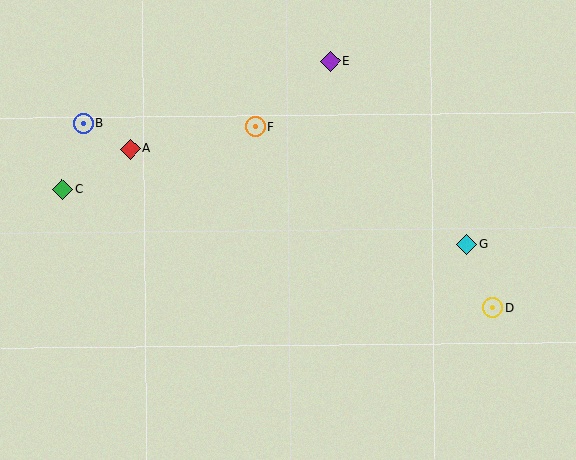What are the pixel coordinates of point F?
Point F is at (255, 127).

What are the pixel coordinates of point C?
Point C is at (62, 190).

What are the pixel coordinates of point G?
Point G is at (467, 245).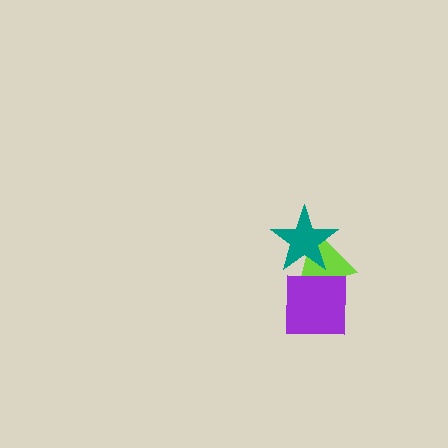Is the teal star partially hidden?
No, no other shape covers it.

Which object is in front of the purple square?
The teal star is in front of the purple square.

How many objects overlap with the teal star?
2 objects overlap with the teal star.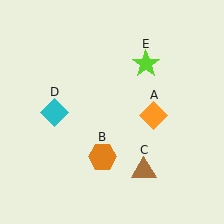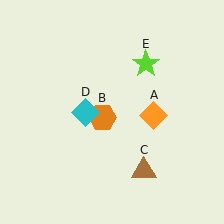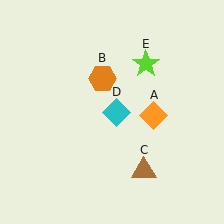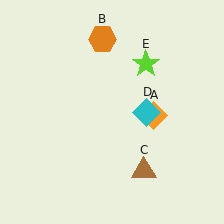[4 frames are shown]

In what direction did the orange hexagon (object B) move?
The orange hexagon (object B) moved up.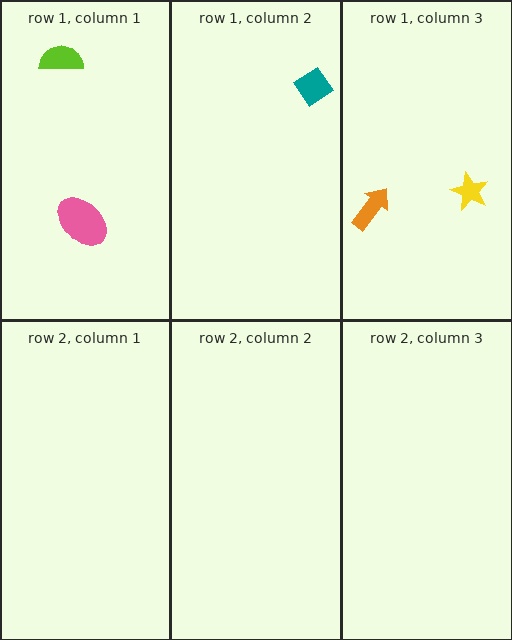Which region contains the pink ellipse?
The row 1, column 1 region.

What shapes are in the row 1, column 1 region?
The lime semicircle, the pink ellipse.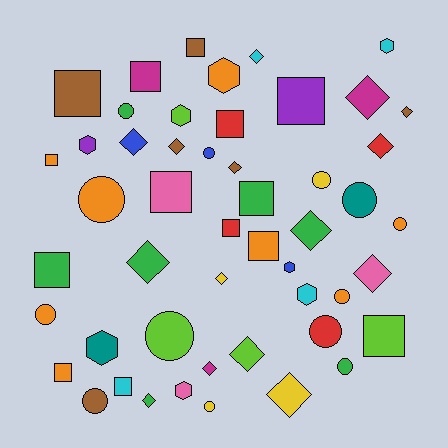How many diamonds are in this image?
There are 15 diamonds.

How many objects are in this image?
There are 50 objects.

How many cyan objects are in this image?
There are 4 cyan objects.